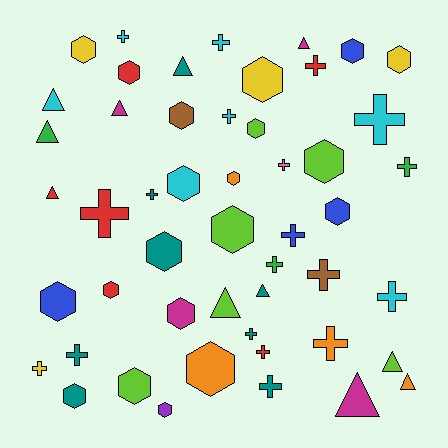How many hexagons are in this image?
There are 20 hexagons.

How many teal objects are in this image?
There are 8 teal objects.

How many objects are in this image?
There are 50 objects.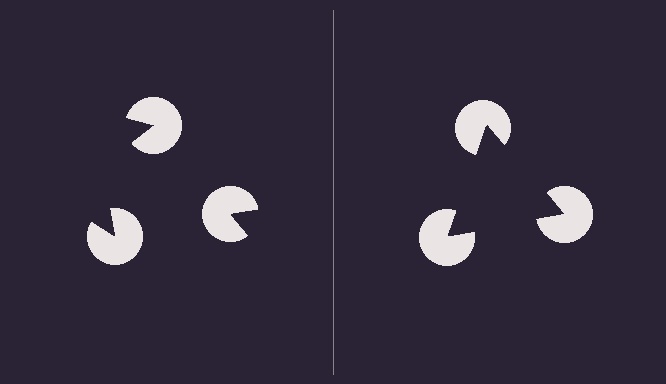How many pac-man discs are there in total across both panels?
6 — 3 on each side.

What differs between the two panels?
The pac-man discs are positioned identically on both sides; only the wedge orientations differ. On the right they align to a triangle; on the left they are misaligned.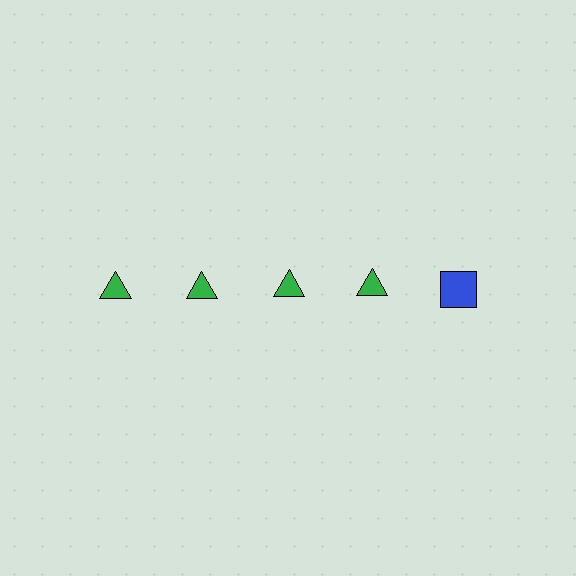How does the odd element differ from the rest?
It differs in both color (blue instead of green) and shape (square instead of triangle).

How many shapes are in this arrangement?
There are 5 shapes arranged in a grid pattern.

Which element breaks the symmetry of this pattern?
The blue square in the top row, rightmost column breaks the symmetry. All other shapes are green triangles.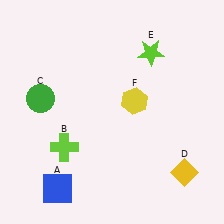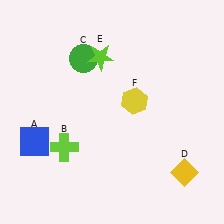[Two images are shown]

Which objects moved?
The objects that moved are: the blue square (A), the green circle (C), the lime star (E).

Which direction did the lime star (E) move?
The lime star (E) moved left.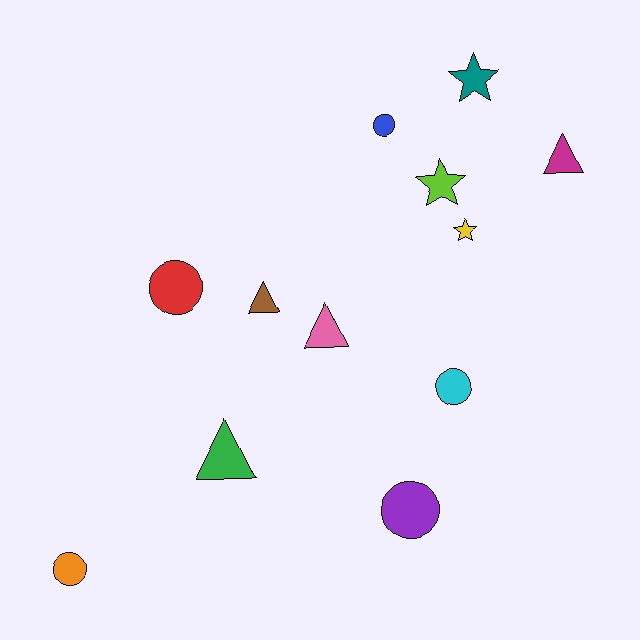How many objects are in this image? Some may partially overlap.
There are 12 objects.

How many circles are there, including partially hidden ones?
There are 5 circles.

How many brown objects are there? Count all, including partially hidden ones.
There is 1 brown object.